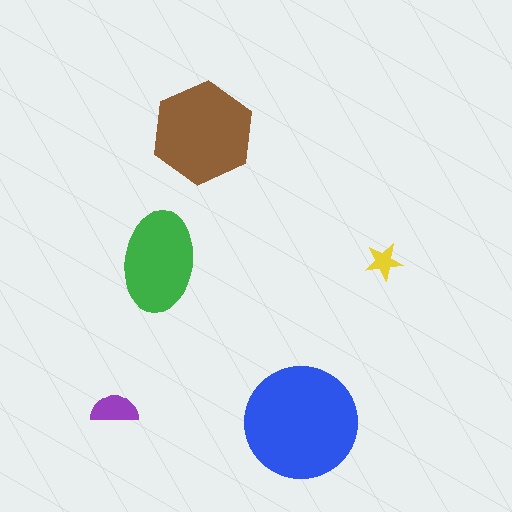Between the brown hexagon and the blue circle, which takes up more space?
The blue circle.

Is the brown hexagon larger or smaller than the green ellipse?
Larger.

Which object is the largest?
The blue circle.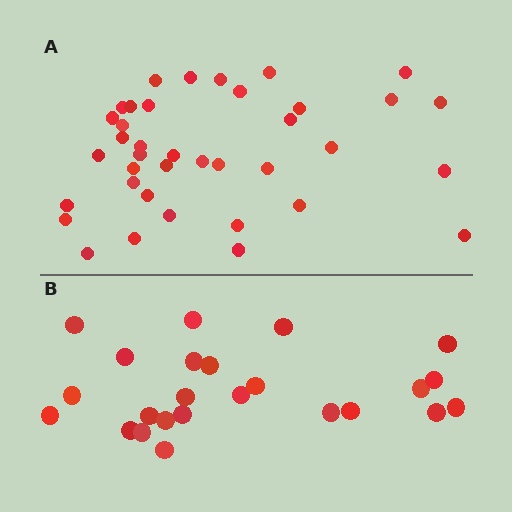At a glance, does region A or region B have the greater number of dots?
Region A (the top region) has more dots.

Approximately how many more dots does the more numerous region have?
Region A has approximately 15 more dots than region B.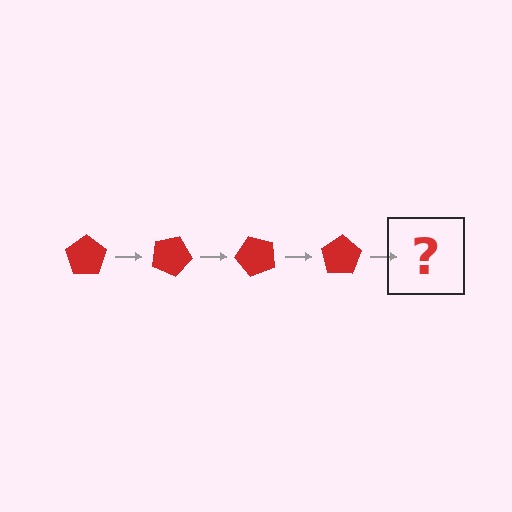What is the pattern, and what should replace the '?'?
The pattern is that the pentagon rotates 25 degrees each step. The '?' should be a red pentagon rotated 100 degrees.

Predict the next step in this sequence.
The next step is a red pentagon rotated 100 degrees.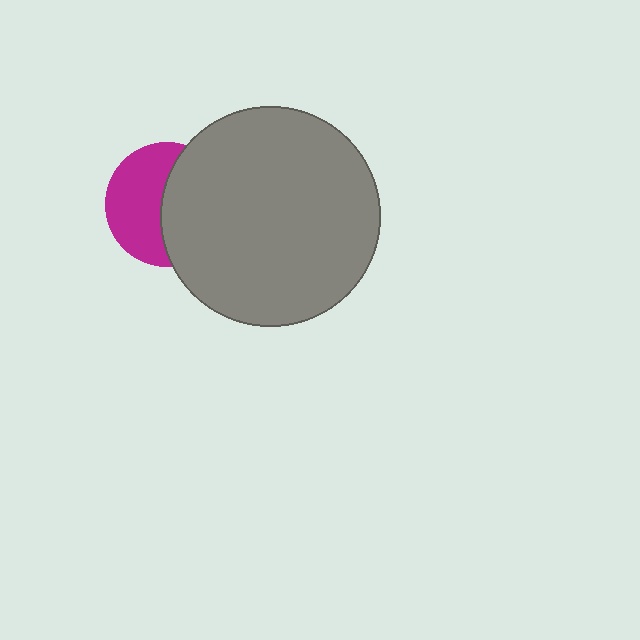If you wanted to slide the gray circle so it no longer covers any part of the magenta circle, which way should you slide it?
Slide it right — that is the most direct way to separate the two shapes.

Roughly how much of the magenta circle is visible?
About half of it is visible (roughly 50%).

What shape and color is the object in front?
The object in front is a gray circle.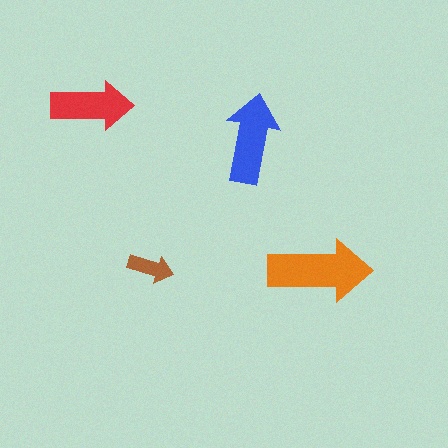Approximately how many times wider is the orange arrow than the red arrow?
About 1.5 times wider.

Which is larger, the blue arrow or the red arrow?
The blue one.